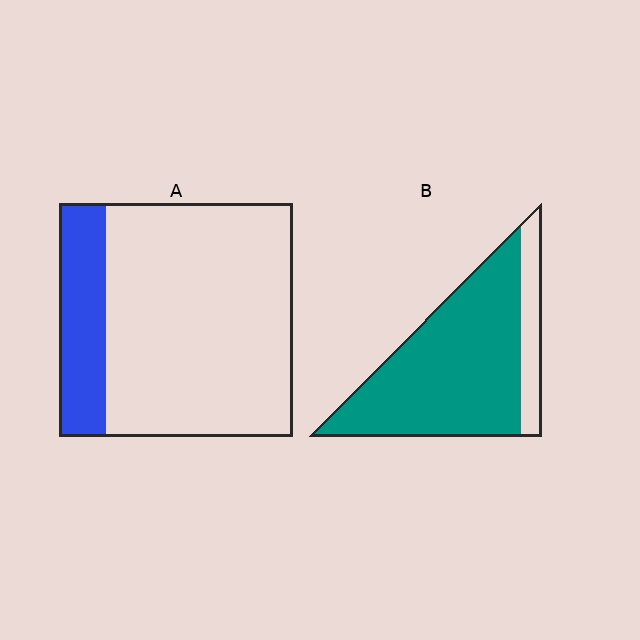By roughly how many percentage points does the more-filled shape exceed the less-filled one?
By roughly 65 percentage points (B over A).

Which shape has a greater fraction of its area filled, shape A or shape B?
Shape B.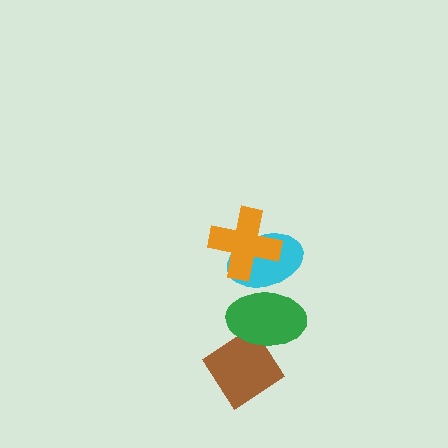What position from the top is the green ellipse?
The green ellipse is 3rd from the top.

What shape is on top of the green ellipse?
The cyan ellipse is on top of the green ellipse.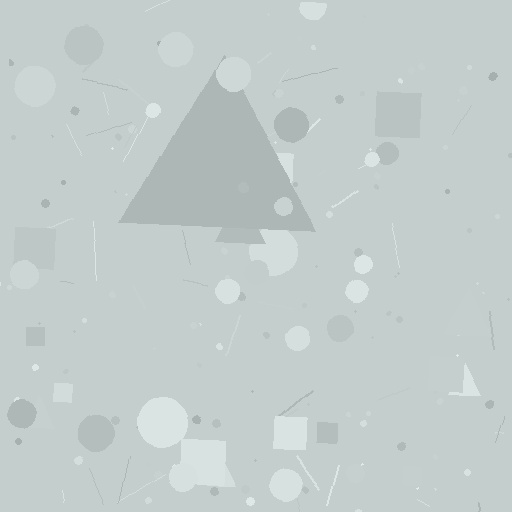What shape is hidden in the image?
A triangle is hidden in the image.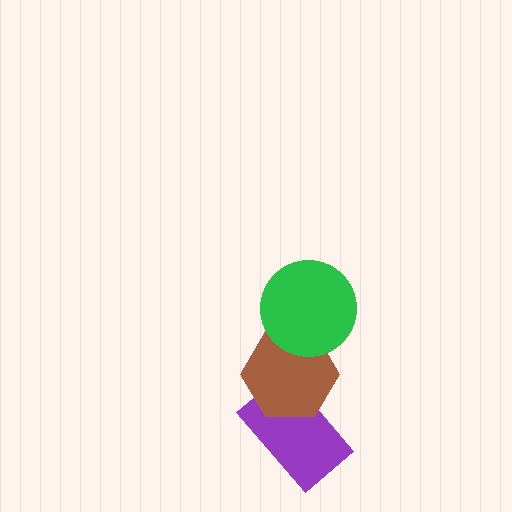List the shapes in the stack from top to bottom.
From top to bottom: the green circle, the brown hexagon, the purple rectangle.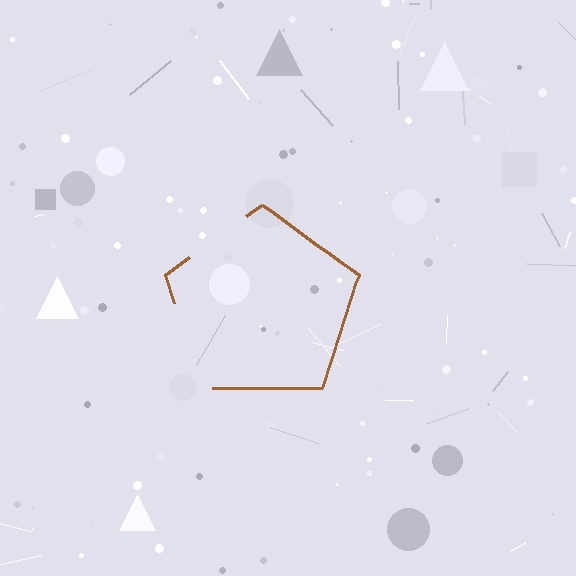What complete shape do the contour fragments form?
The contour fragments form a pentagon.